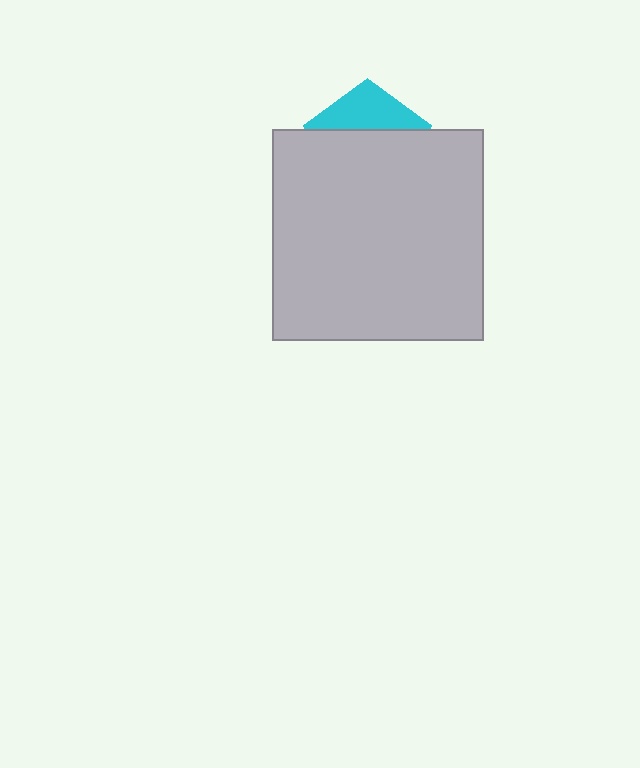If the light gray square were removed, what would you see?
You would see the complete cyan pentagon.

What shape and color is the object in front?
The object in front is a light gray square.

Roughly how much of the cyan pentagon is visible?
A small part of it is visible (roughly 33%).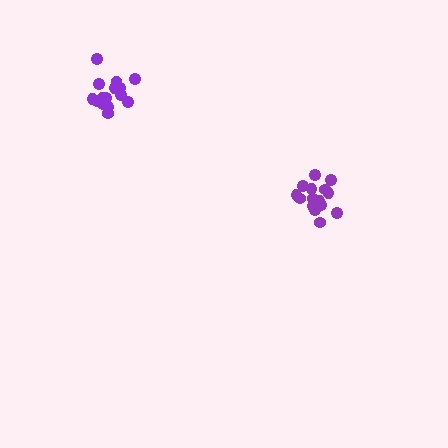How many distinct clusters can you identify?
There are 2 distinct clusters.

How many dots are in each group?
Group 1: 17 dots, Group 2: 15 dots (32 total).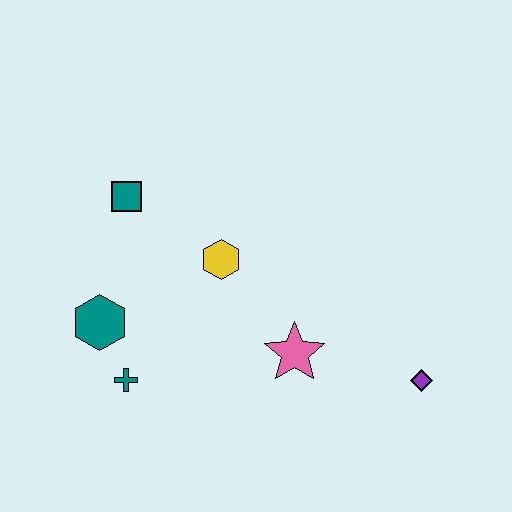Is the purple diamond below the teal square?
Yes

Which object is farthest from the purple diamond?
The teal square is farthest from the purple diamond.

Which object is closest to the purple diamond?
The pink star is closest to the purple diamond.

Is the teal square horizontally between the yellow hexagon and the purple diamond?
No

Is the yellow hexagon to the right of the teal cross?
Yes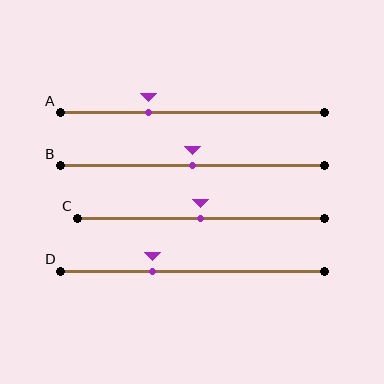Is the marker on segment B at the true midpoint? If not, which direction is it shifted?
Yes, the marker on segment B is at the true midpoint.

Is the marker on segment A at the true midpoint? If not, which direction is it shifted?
No, the marker on segment A is shifted to the left by about 16% of the segment length.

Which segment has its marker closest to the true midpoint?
Segment B has its marker closest to the true midpoint.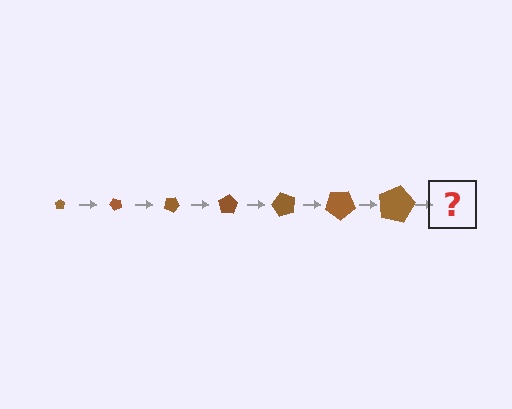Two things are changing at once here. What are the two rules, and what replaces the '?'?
The two rules are that the pentagon grows larger each step and it rotates 50 degrees each step. The '?' should be a pentagon, larger than the previous one and rotated 350 degrees from the start.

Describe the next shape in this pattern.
It should be a pentagon, larger than the previous one and rotated 350 degrees from the start.